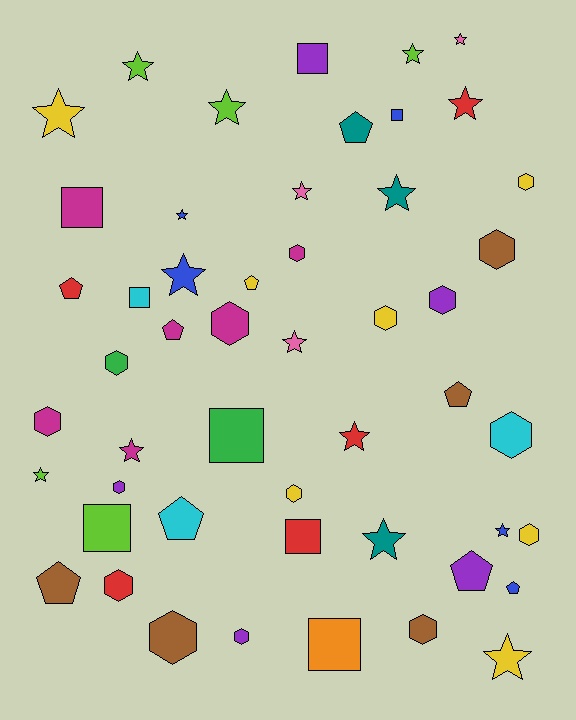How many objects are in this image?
There are 50 objects.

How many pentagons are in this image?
There are 9 pentagons.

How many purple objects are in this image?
There are 5 purple objects.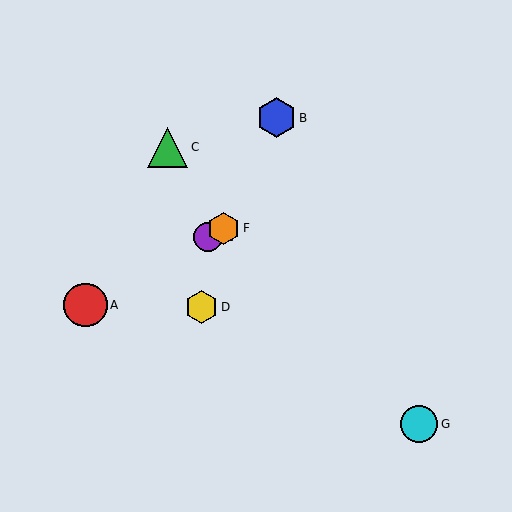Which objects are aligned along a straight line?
Objects A, E, F are aligned along a straight line.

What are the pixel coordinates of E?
Object E is at (208, 237).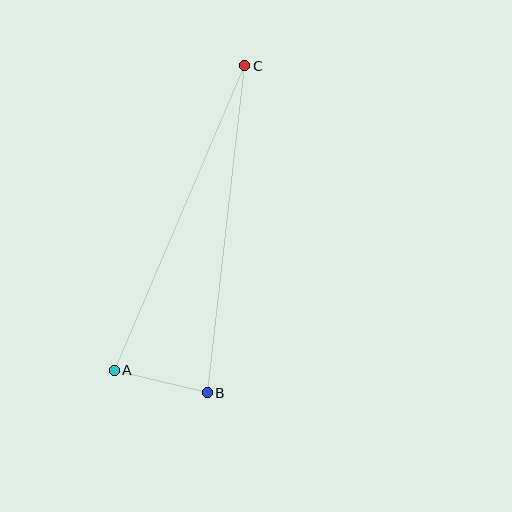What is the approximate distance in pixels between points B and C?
The distance between B and C is approximately 329 pixels.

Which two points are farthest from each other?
Points A and C are farthest from each other.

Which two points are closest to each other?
Points A and B are closest to each other.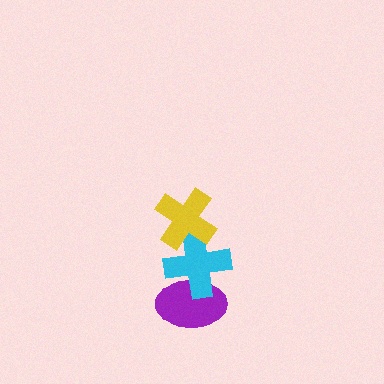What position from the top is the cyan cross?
The cyan cross is 2nd from the top.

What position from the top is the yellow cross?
The yellow cross is 1st from the top.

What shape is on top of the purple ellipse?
The cyan cross is on top of the purple ellipse.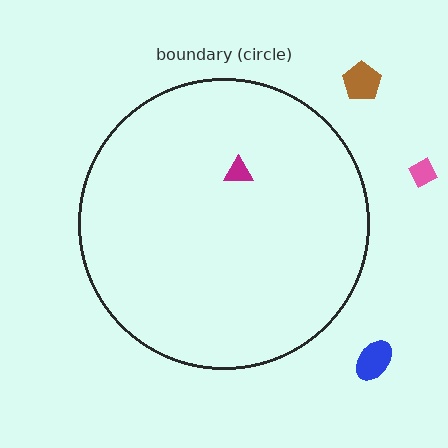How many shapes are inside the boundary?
1 inside, 3 outside.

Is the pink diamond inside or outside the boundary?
Outside.